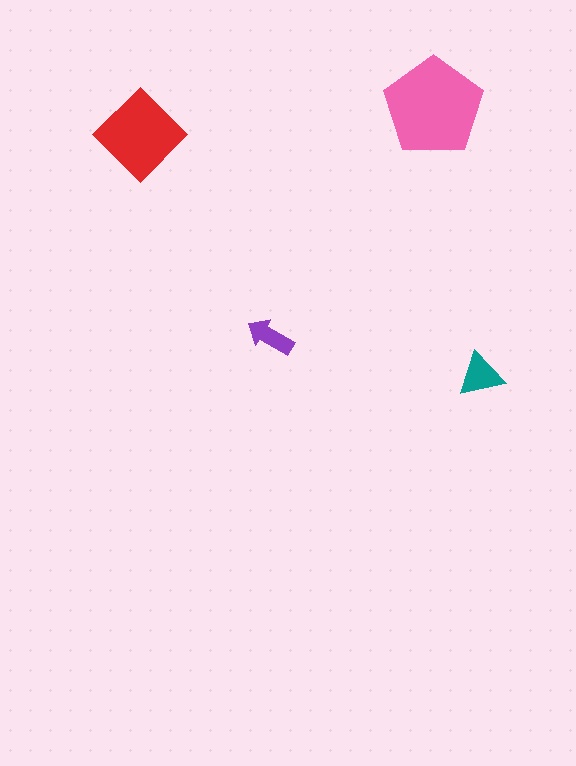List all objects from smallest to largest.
The purple arrow, the teal triangle, the red diamond, the pink pentagon.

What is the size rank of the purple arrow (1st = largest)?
4th.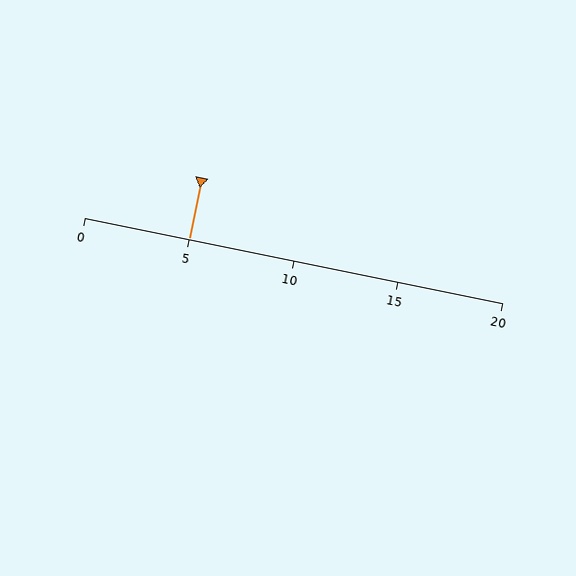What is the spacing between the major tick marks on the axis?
The major ticks are spaced 5 apart.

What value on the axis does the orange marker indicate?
The marker indicates approximately 5.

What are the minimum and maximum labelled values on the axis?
The axis runs from 0 to 20.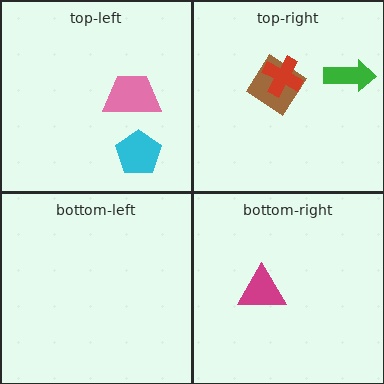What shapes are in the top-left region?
The cyan pentagon, the pink trapezoid.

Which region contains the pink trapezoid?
The top-left region.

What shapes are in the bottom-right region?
The magenta triangle.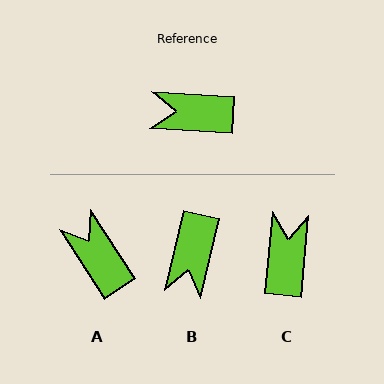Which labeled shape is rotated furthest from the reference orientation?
C, about 92 degrees away.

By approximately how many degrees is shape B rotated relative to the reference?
Approximately 80 degrees counter-clockwise.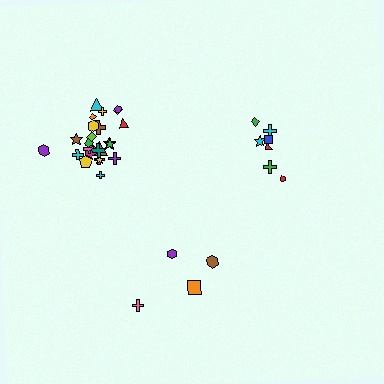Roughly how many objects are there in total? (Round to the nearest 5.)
Roughly 35 objects in total.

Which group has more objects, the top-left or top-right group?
The top-left group.